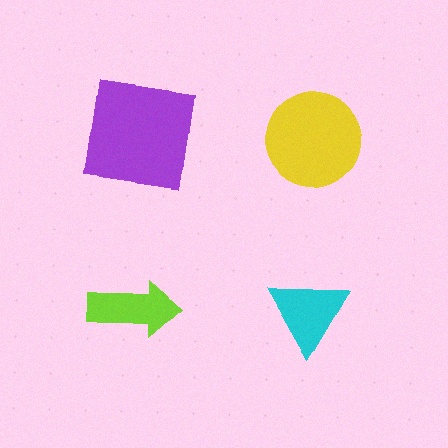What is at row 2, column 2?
A cyan triangle.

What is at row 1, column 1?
A purple square.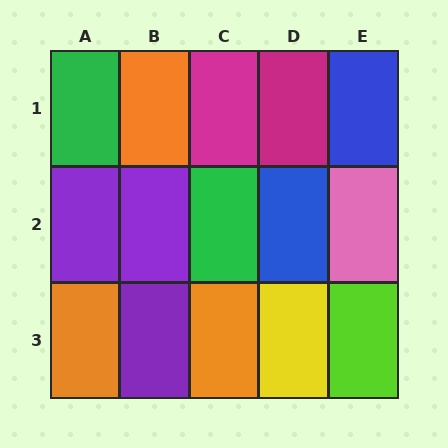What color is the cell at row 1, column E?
Blue.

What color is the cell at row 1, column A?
Green.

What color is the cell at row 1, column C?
Magenta.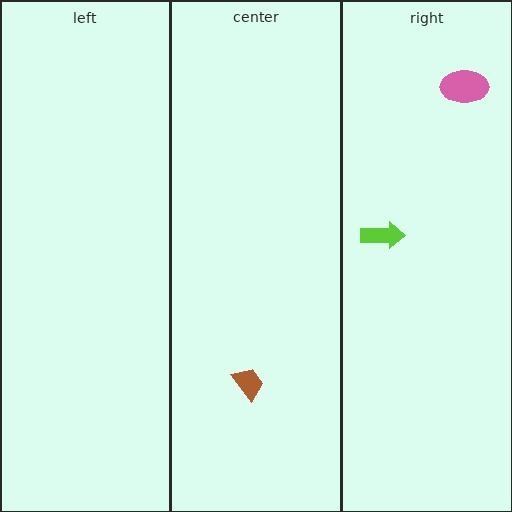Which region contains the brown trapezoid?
The center region.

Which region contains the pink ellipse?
The right region.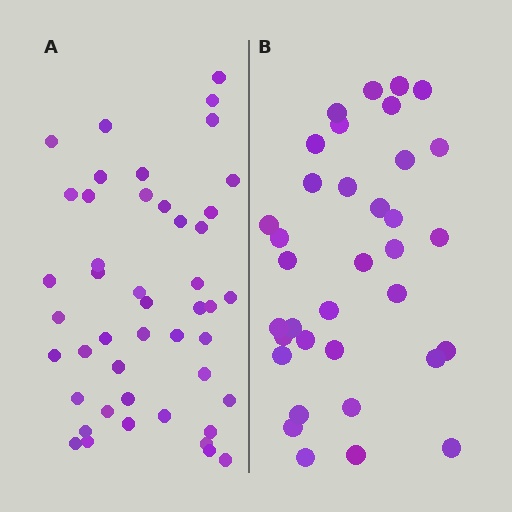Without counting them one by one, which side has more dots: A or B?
Region A (the left region) has more dots.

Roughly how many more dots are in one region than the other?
Region A has roughly 12 or so more dots than region B.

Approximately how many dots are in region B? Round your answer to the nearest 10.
About 40 dots. (The exact count is 35, which rounds to 40.)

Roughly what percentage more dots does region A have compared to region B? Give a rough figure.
About 30% more.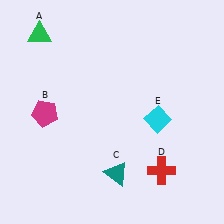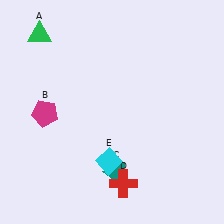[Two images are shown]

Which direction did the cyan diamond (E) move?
The cyan diamond (E) moved left.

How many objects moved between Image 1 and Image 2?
2 objects moved between the two images.